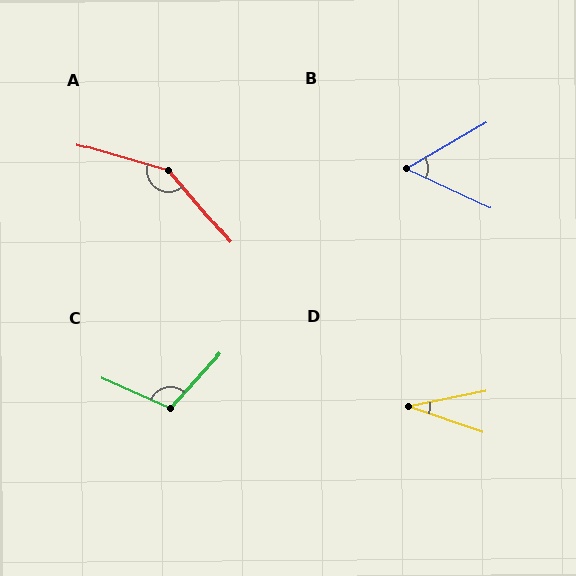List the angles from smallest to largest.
D (30°), B (55°), C (108°), A (147°).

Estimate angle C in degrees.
Approximately 108 degrees.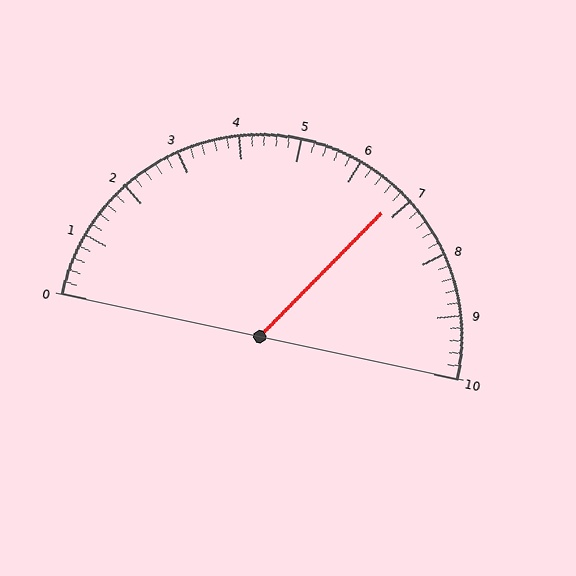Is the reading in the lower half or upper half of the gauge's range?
The reading is in the upper half of the range (0 to 10).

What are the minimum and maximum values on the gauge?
The gauge ranges from 0 to 10.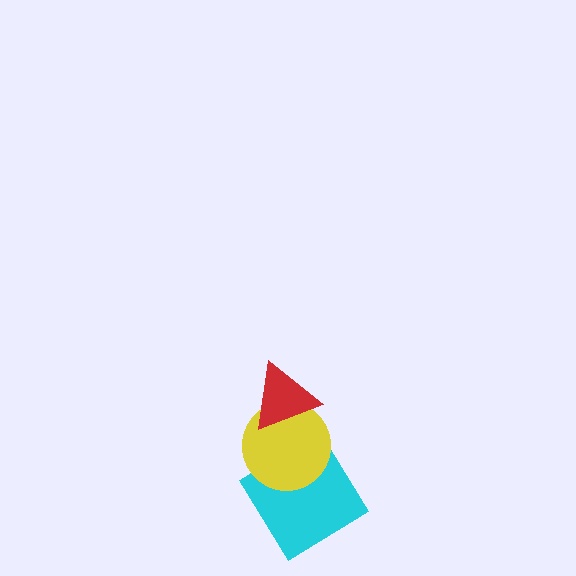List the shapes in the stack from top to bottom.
From top to bottom: the red triangle, the yellow circle, the cyan diamond.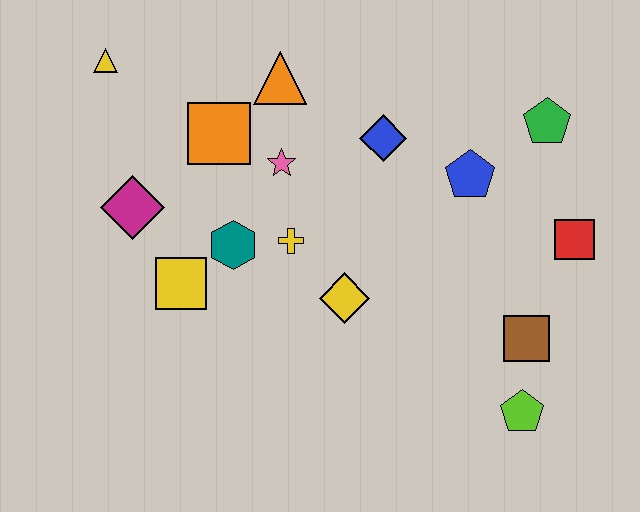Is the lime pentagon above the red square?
No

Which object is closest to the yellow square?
The teal hexagon is closest to the yellow square.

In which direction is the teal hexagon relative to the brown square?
The teal hexagon is to the left of the brown square.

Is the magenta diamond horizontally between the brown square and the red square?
No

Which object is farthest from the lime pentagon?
The yellow triangle is farthest from the lime pentagon.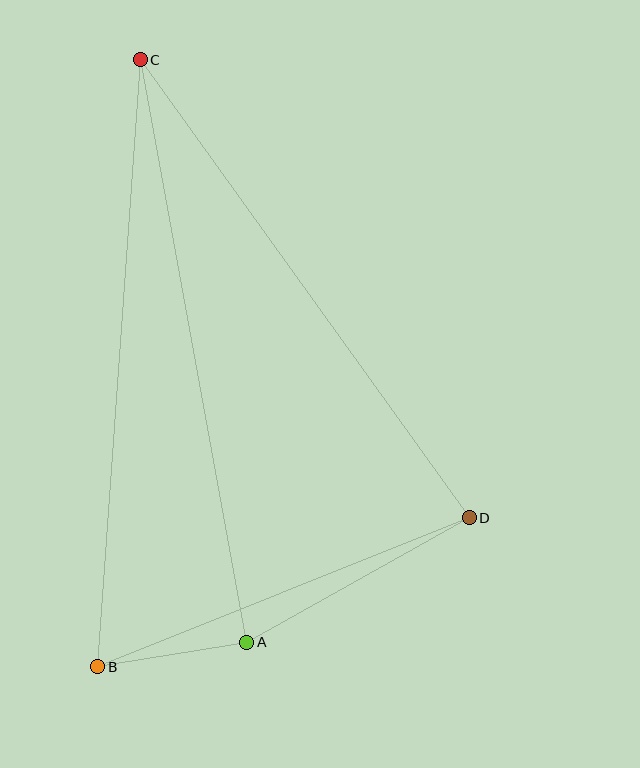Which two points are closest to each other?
Points A and B are closest to each other.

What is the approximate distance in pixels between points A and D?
The distance between A and D is approximately 255 pixels.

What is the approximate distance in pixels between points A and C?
The distance between A and C is approximately 592 pixels.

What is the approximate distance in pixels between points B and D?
The distance between B and D is approximately 400 pixels.